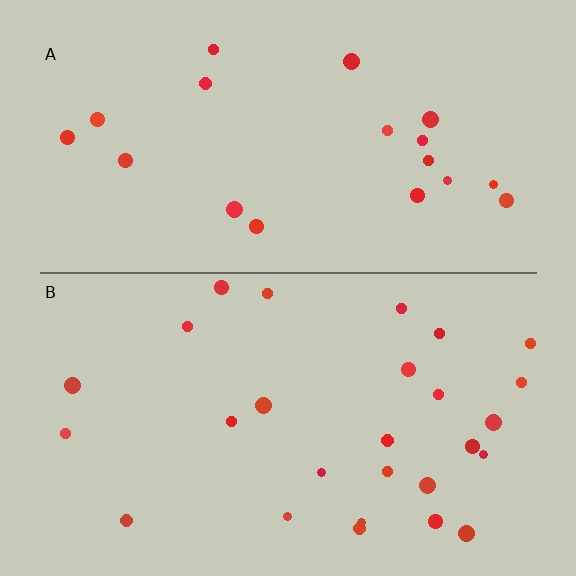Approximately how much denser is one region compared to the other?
Approximately 1.4× — region B over region A.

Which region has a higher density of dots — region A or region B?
B (the bottom).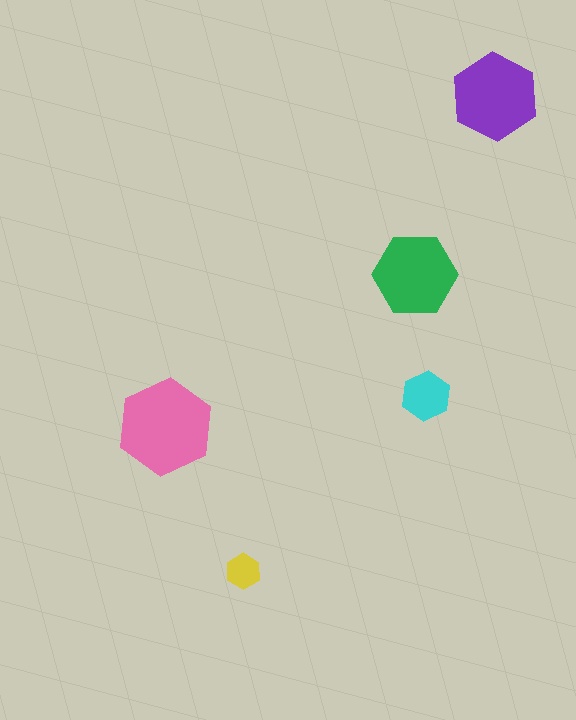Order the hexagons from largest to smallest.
the pink one, the purple one, the green one, the cyan one, the yellow one.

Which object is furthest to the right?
The purple hexagon is rightmost.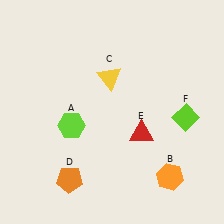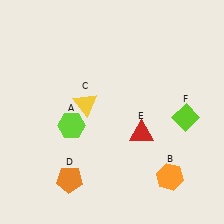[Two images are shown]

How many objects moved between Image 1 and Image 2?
1 object moved between the two images.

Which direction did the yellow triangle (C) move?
The yellow triangle (C) moved down.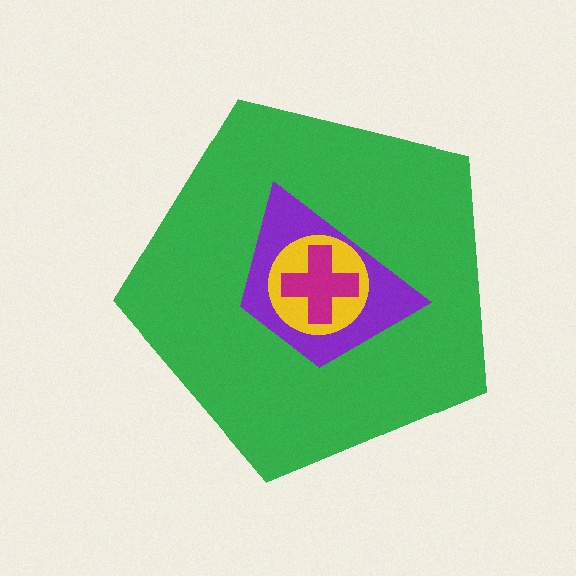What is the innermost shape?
The magenta cross.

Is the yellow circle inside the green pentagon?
Yes.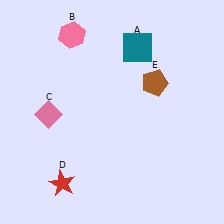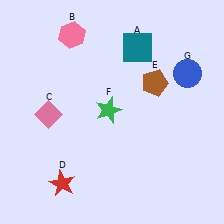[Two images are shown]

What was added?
A green star (F), a blue circle (G) were added in Image 2.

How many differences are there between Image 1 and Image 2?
There are 2 differences between the two images.